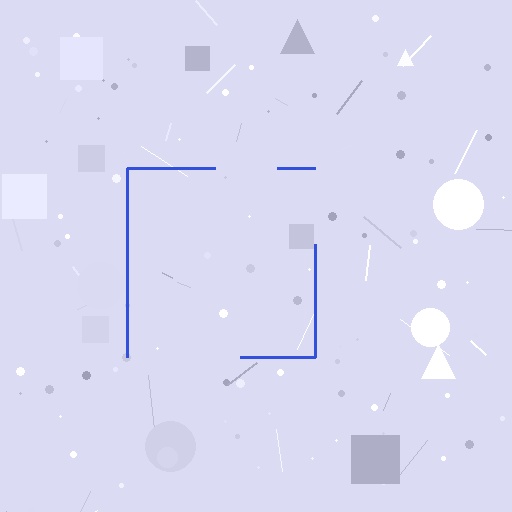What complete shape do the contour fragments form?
The contour fragments form a square.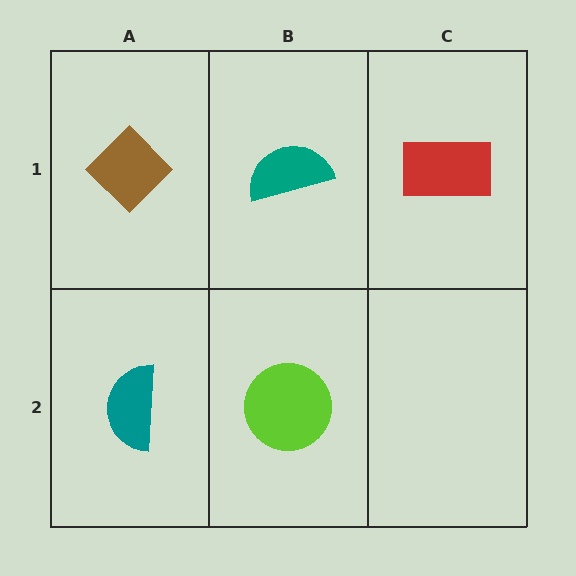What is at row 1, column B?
A teal semicircle.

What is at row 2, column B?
A lime circle.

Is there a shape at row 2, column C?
No, that cell is empty.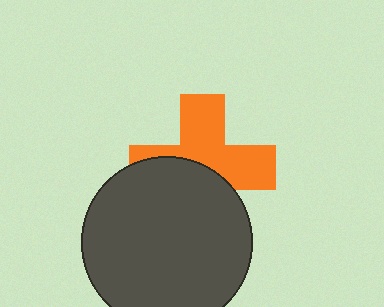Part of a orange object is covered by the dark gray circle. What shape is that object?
It is a cross.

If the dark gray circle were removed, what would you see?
You would see the complete orange cross.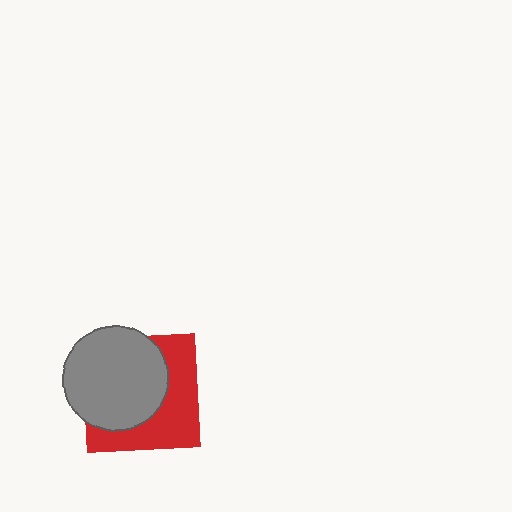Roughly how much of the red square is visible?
About half of it is visible (roughly 45%).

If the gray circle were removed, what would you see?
You would see the complete red square.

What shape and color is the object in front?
The object in front is a gray circle.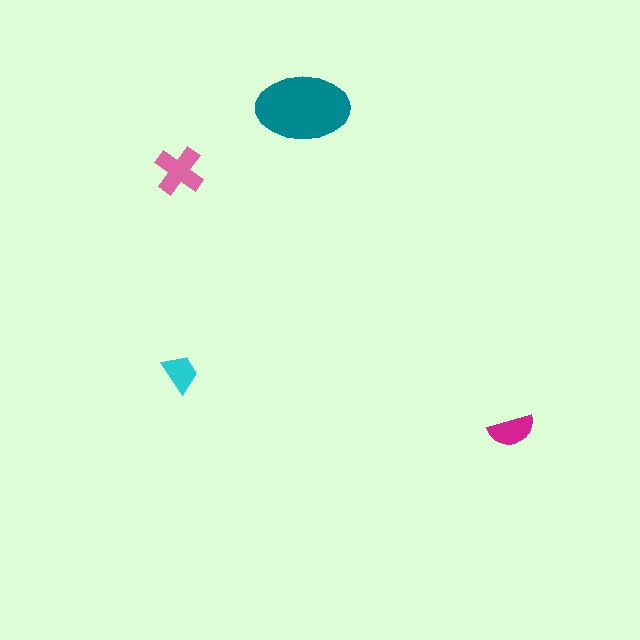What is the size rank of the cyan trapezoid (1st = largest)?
4th.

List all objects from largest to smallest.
The teal ellipse, the pink cross, the magenta semicircle, the cyan trapezoid.